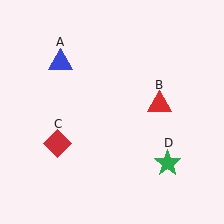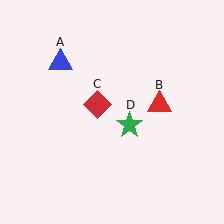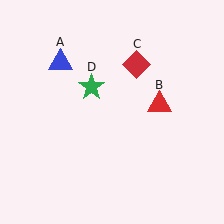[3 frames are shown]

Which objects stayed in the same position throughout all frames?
Blue triangle (object A) and red triangle (object B) remained stationary.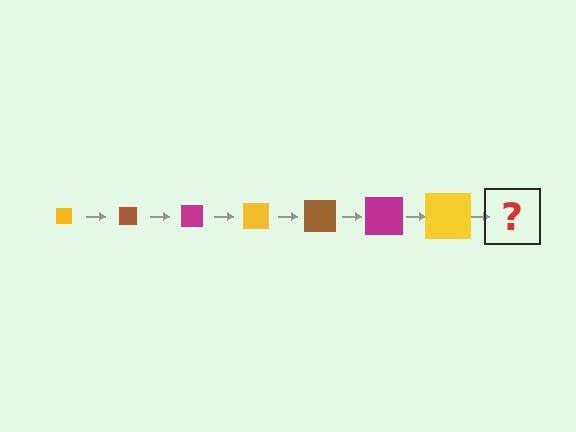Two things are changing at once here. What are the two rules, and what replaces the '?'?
The two rules are that the square grows larger each step and the color cycles through yellow, brown, and magenta. The '?' should be a brown square, larger than the previous one.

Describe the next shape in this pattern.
It should be a brown square, larger than the previous one.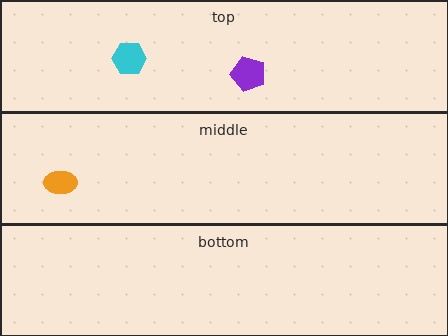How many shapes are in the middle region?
1.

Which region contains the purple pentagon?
The top region.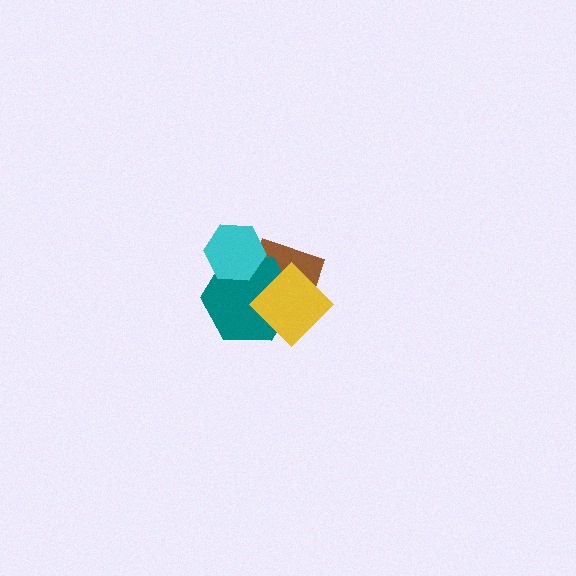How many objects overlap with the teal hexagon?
3 objects overlap with the teal hexagon.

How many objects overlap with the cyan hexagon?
2 objects overlap with the cyan hexagon.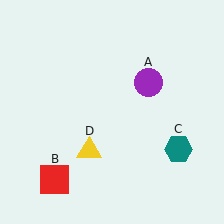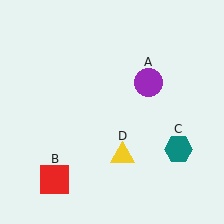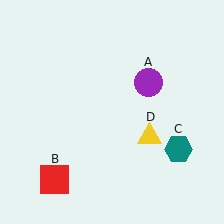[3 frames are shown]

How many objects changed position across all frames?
1 object changed position: yellow triangle (object D).